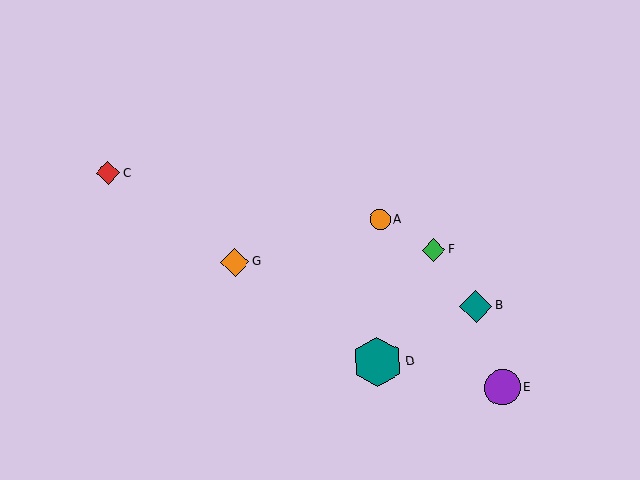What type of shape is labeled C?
Shape C is a red diamond.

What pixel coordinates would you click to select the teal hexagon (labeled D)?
Click at (377, 362) to select the teal hexagon D.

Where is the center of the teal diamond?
The center of the teal diamond is at (476, 306).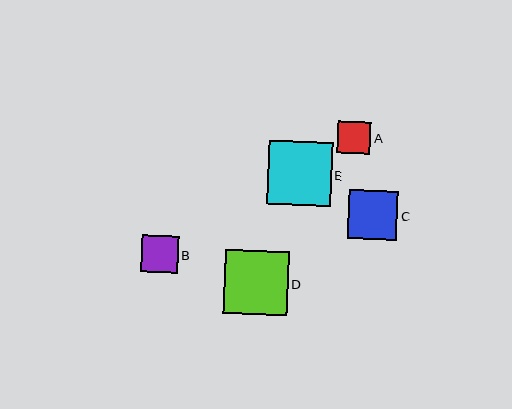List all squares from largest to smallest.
From largest to smallest: E, D, C, B, A.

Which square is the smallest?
Square A is the smallest with a size of approximately 33 pixels.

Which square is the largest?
Square E is the largest with a size of approximately 64 pixels.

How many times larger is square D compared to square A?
Square D is approximately 2.0 times the size of square A.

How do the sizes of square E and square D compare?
Square E and square D are approximately the same size.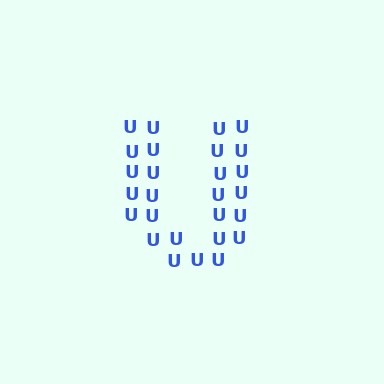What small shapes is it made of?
It is made of small letter U's.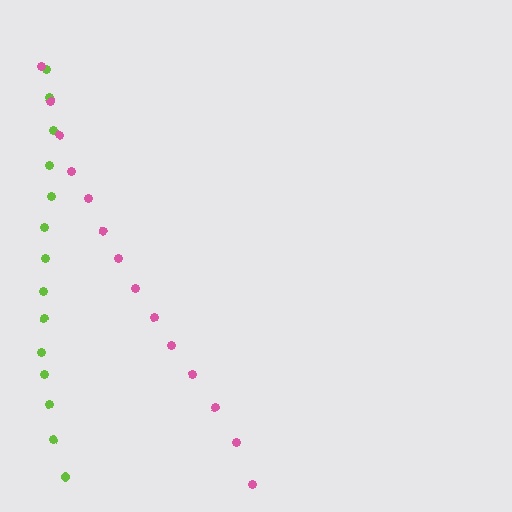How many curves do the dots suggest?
There are 2 distinct paths.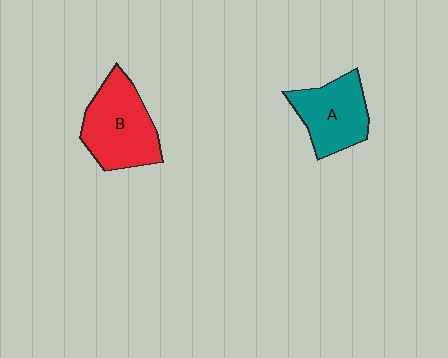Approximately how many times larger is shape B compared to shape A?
Approximately 1.2 times.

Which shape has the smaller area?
Shape A (teal).